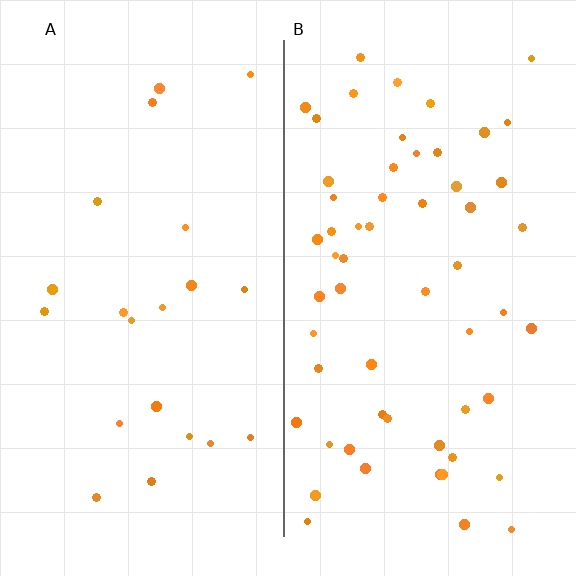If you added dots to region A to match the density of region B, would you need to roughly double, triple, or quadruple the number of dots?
Approximately triple.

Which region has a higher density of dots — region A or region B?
B (the right).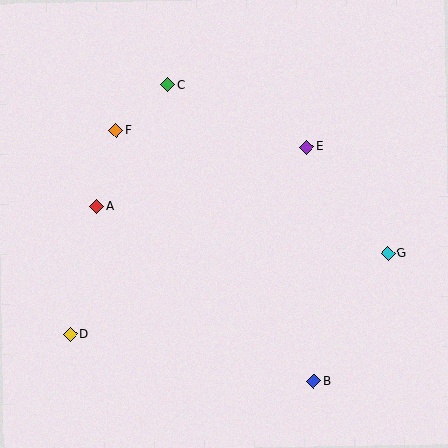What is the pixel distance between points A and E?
The distance between A and E is 218 pixels.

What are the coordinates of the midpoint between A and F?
The midpoint between A and F is at (106, 168).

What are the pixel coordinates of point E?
Point E is at (307, 147).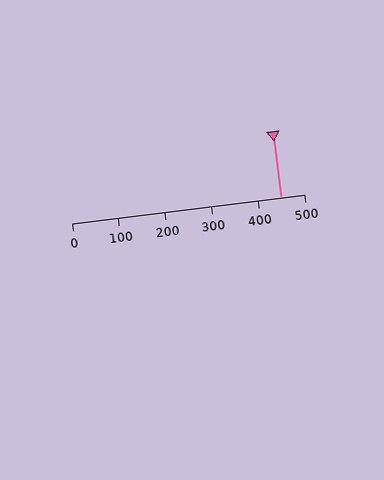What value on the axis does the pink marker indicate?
The marker indicates approximately 450.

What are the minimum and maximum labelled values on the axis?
The axis runs from 0 to 500.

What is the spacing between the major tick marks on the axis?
The major ticks are spaced 100 apart.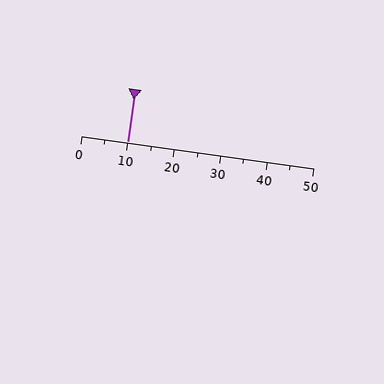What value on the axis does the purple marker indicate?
The marker indicates approximately 10.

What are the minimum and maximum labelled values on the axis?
The axis runs from 0 to 50.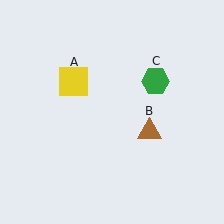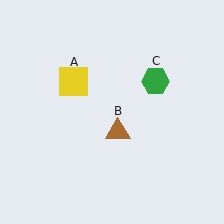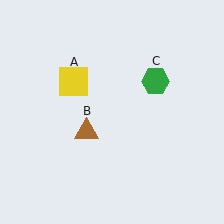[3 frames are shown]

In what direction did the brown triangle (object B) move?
The brown triangle (object B) moved left.